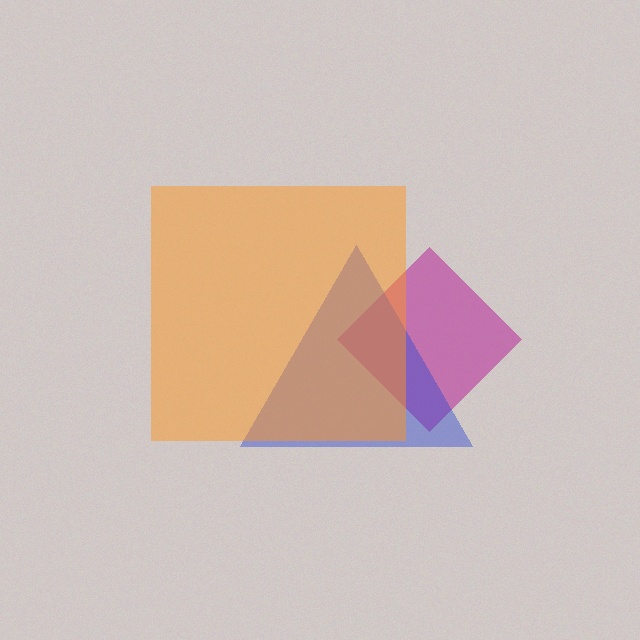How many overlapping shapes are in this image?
There are 3 overlapping shapes in the image.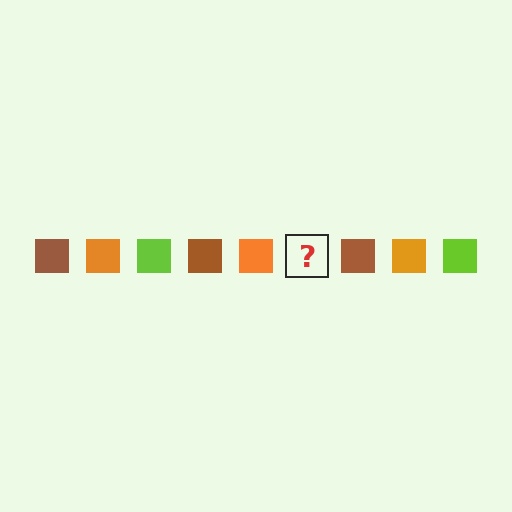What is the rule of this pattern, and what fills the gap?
The rule is that the pattern cycles through brown, orange, lime squares. The gap should be filled with a lime square.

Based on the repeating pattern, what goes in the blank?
The blank should be a lime square.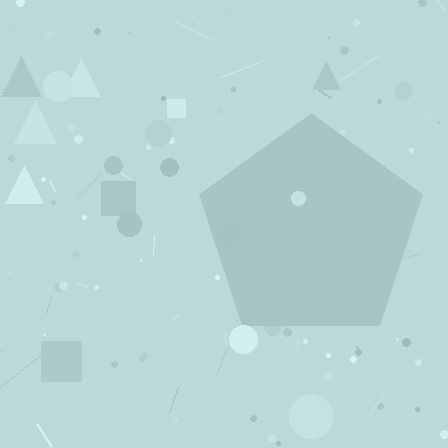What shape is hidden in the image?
A pentagon is hidden in the image.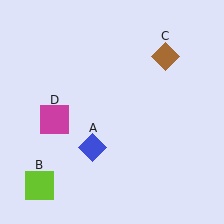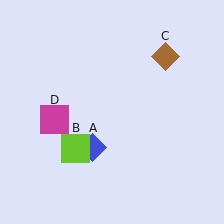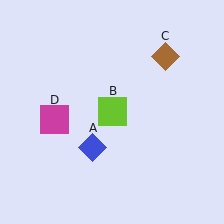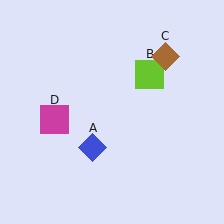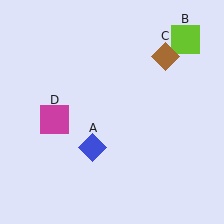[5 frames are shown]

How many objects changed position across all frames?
1 object changed position: lime square (object B).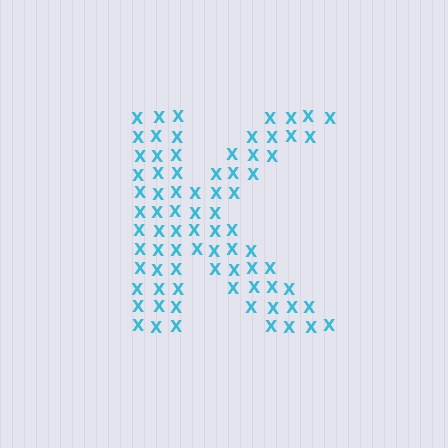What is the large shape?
The large shape is the letter K.